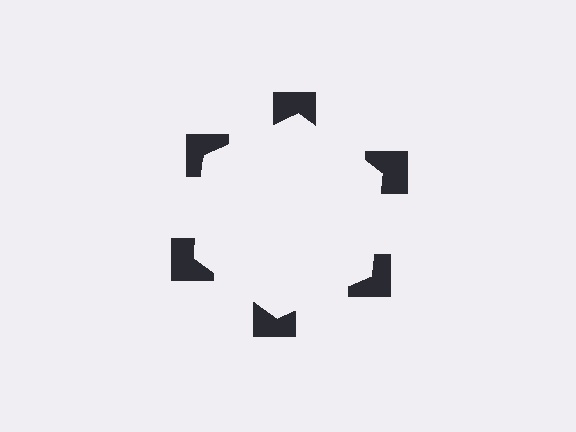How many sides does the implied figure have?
6 sides.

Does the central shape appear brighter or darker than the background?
It typically appears slightly brighter than the background, even though no actual brightness change is drawn.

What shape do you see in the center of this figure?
An illusory hexagon — its edges are inferred from the aligned wedge cuts in the notched squares, not physically drawn.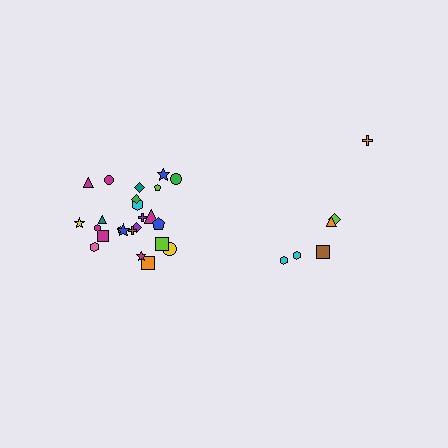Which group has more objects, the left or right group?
The left group.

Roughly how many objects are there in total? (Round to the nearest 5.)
Roughly 30 objects in total.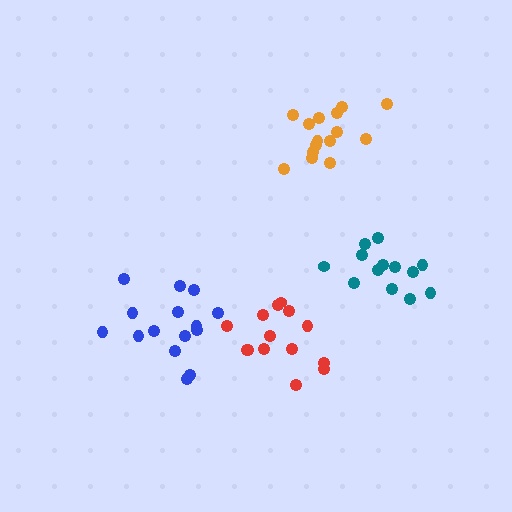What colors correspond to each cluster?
The clusters are colored: red, blue, orange, teal.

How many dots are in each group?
Group 1: 14 dots, Group 2: 15 dots, Group 3: 15 dots, Group 4: 13 dots (57 total).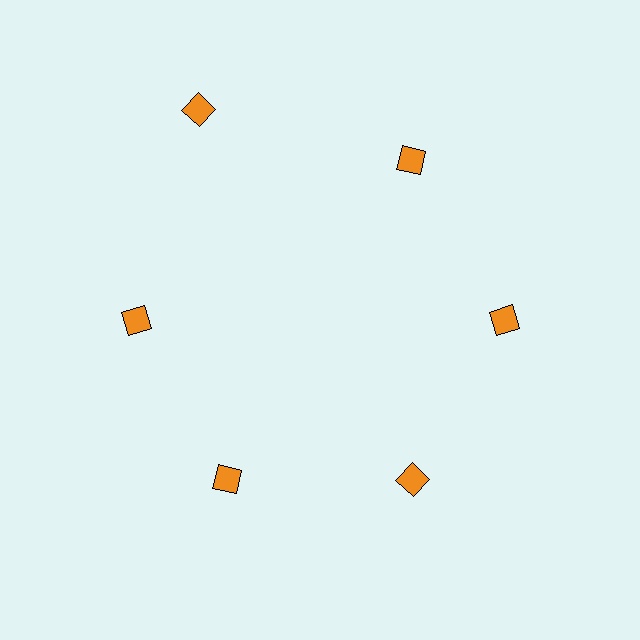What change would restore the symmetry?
The symmetry would be restored by moving it inward, back onto the ring so that all 6 diamonds sit at equal angles and equal distance from the center.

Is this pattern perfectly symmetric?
No. The 6 orange diamonds are arranged in a ring, but one element near the 11 o'clock position is pushed outward from the center, breaking the 6-fold rotational symmetry.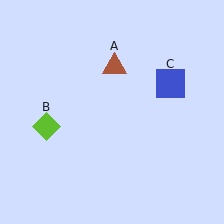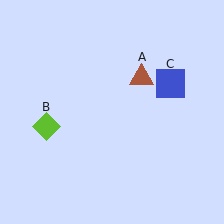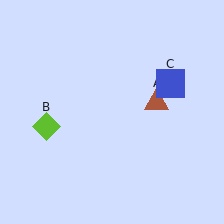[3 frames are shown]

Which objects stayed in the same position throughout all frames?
Lime diamond (object B) and blue square (object C) remained stationary.